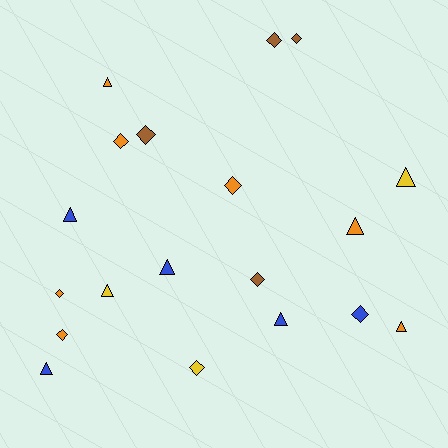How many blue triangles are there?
There are 4 blue triangles.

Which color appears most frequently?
Orange, with 7 objects.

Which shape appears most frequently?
Diamond, with 10 objects.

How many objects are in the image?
There are 19 objects.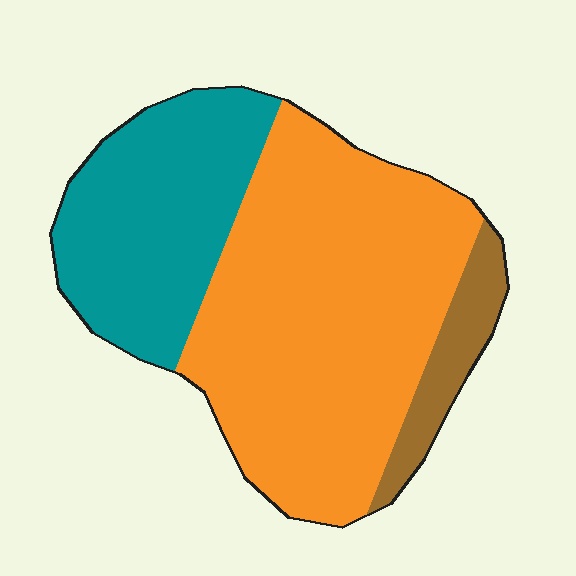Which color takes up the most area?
Orange, at roughly 60%.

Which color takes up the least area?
Brown, at roughly 10%.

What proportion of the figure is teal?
Teal covers 31% of the figure.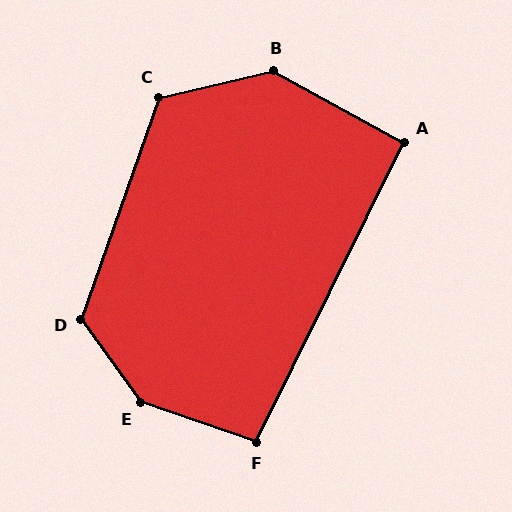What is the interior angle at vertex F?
Approximately 97 degrees (obtuse).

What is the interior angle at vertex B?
Approximately 138 degrees (obtuse).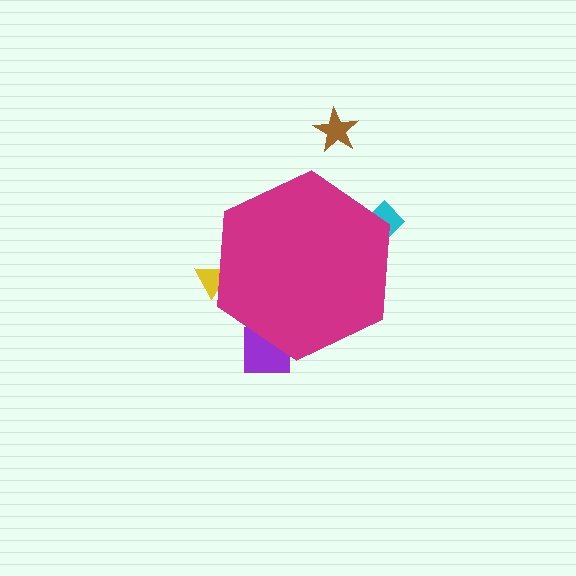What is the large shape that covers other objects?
A magenta hexagon.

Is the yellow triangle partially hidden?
Yes, the yellow triangle is partially hidden behind the magenta hexagon.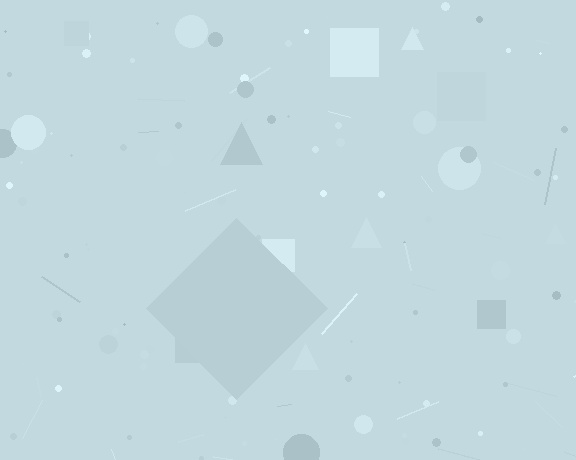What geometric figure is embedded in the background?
A diamond is embedded in the background.